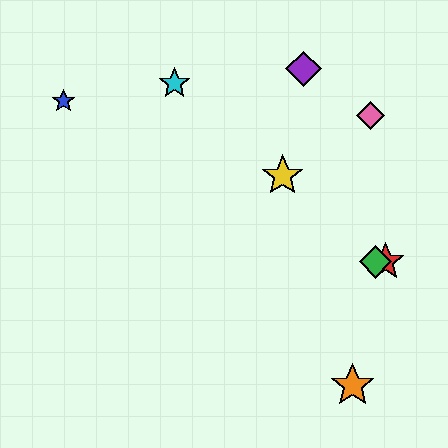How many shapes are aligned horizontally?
2 shapes (the red star, the green diamond) are aligned horizontally.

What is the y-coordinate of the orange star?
The orange star is at y≈386.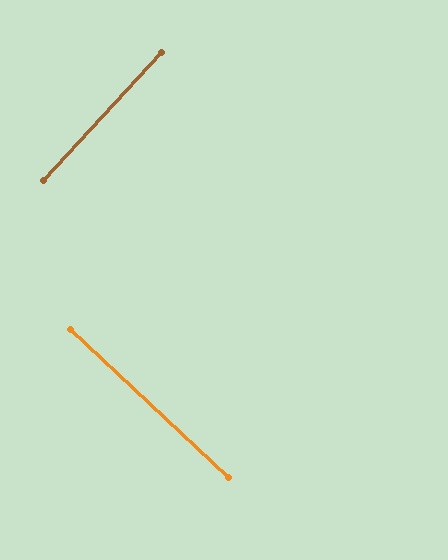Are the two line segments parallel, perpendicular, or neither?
Perpendicular — they meet at approximately 90°.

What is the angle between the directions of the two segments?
Approximately 90 degrees.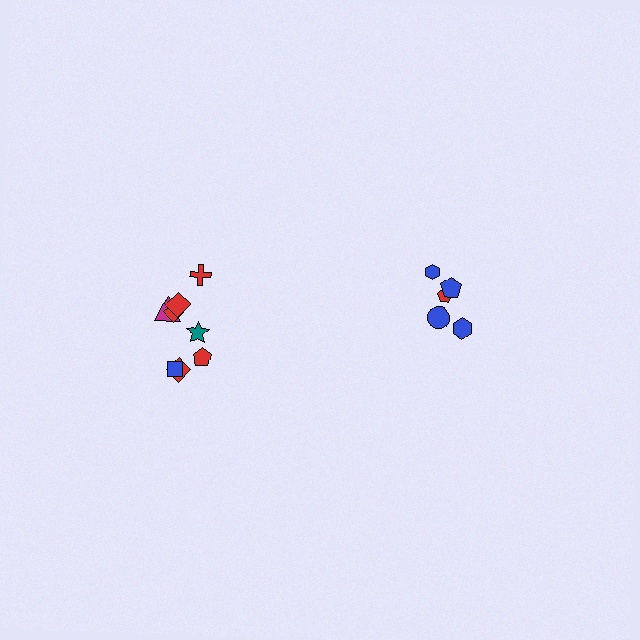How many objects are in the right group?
There are 5 objects.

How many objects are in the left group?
There are 8 objects.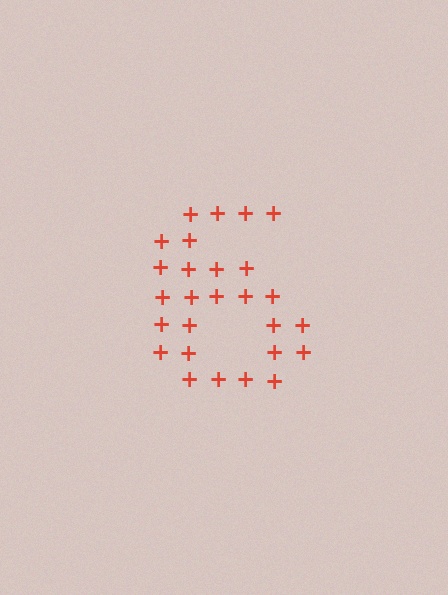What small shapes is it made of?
It is made of small plus signs.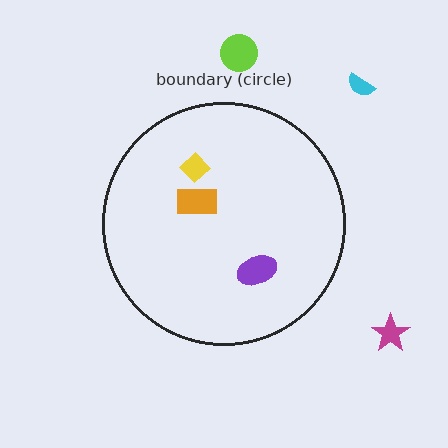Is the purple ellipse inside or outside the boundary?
Inside.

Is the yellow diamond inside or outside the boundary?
Inside.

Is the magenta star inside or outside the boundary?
Outside.